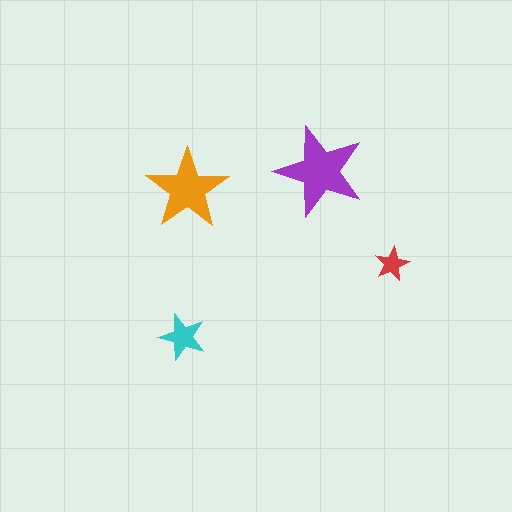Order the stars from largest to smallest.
the purple one, the orange one, the cyan one, the red one.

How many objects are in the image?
There are 4 objects in the image.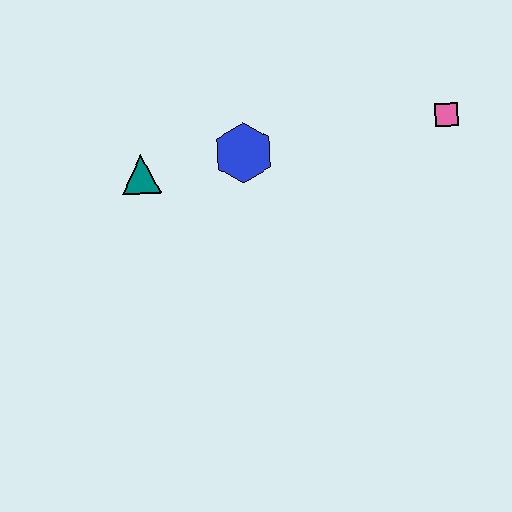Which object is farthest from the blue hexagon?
The pink square is farthest from the blue hexagon.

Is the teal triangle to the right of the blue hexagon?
No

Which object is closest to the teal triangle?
The blue hexagon is closest to the teal triangle.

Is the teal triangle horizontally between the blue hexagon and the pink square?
No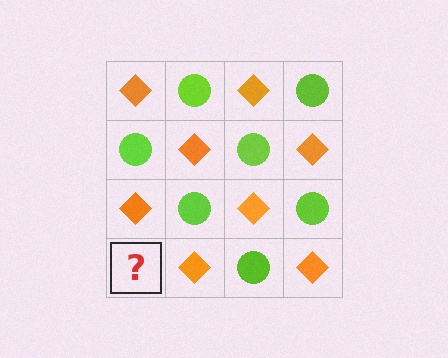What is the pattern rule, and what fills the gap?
The rule is that it alternates orange diamond and lime circle in a checkerboard pattern. The gap should be filled with a lime circle.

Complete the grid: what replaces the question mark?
The question mark should be replaced with a lime circle.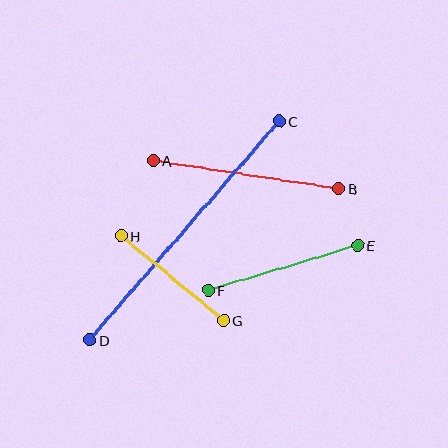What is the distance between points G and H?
The distance is approximately 133 pixels.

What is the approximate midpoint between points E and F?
The midpoint is at approximately (283, 268) pixels.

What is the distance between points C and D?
The distance is approximately 289 pixels.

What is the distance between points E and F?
The distance is approximately 156 pixels.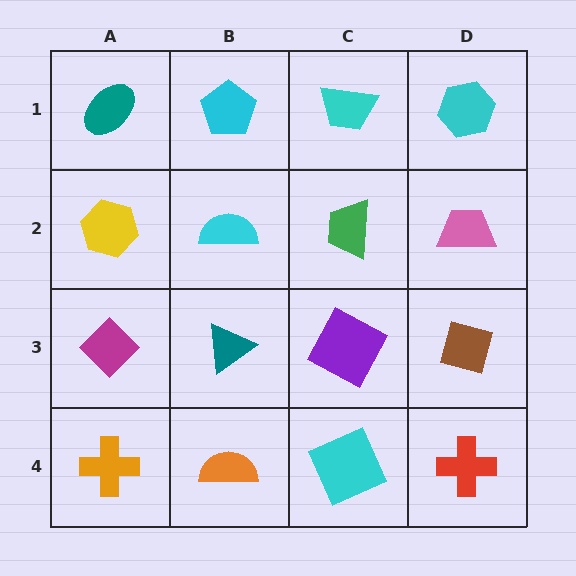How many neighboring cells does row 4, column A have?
2.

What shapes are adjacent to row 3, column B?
A cyan semicircle (row 2, column B), an orange semicircle (row 4, column B), a magenta diamond (row 3, column A), a purple square (row 3, column C).